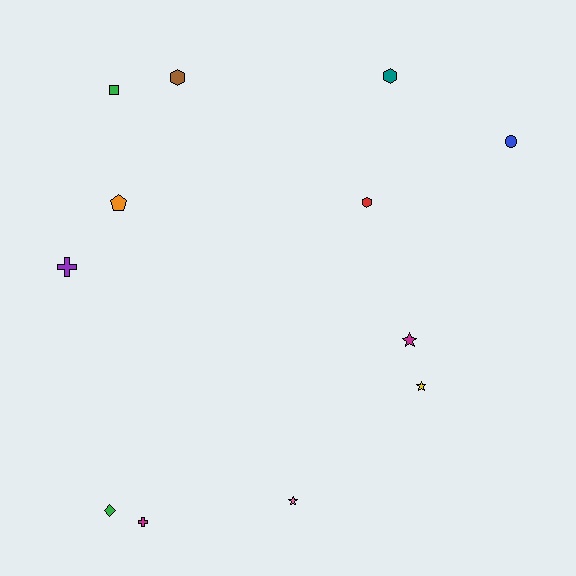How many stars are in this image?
There are 3 stars.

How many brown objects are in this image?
There is 1 brown object.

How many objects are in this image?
There are 12 objects.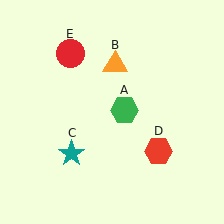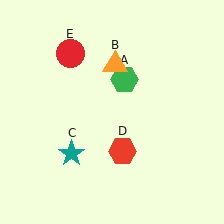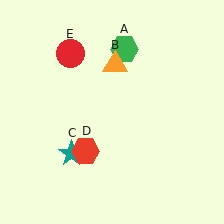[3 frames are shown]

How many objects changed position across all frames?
2 objects changed position: green hexagon (object A), red hexagon (object D).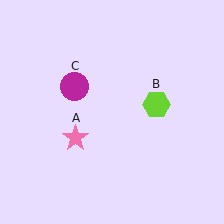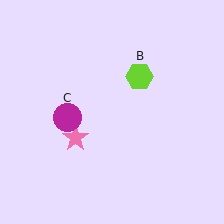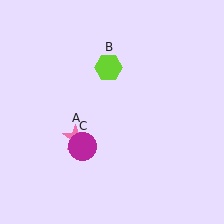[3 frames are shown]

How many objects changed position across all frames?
2 objects changed position: lime hexagon (object B), magenta circle (object C).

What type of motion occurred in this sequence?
The lime hexagon (object B), magenta circle (object C) rotated counterclockwise around the center of the scene.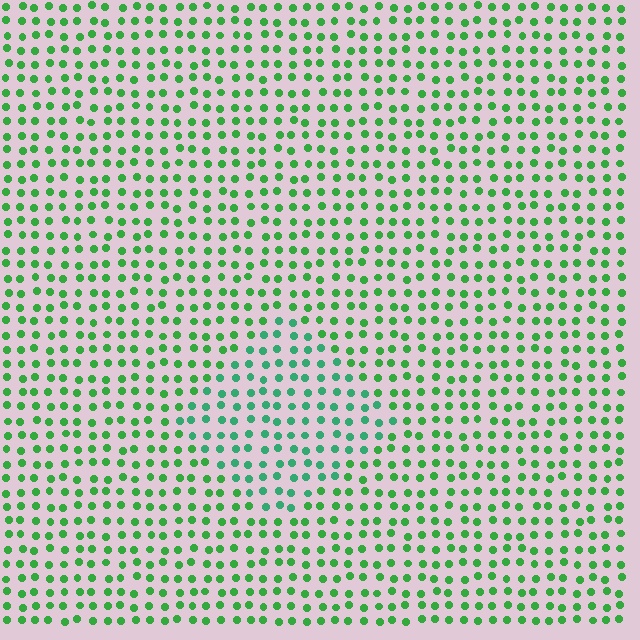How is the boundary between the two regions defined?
The boundary is defined purely by a slight shift in hue (about 26 degrees). Spacing, size, and orientation are identical on both sides.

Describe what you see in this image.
The image is filled with small green elements in a uniform arrangement. A diamond-shaped region is visible where the elements are tinted to a slightly different hue, forming a subtle color boundary.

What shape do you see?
I see a diamond.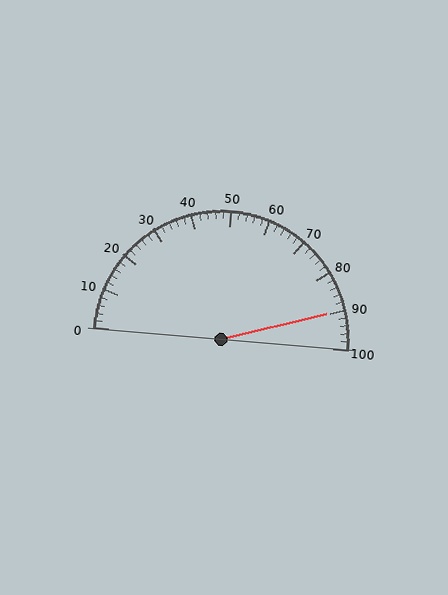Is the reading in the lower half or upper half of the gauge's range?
The reading is in the upper half of the range (0 to 100).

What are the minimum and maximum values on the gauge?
The gauge ranges from 0 to 100.